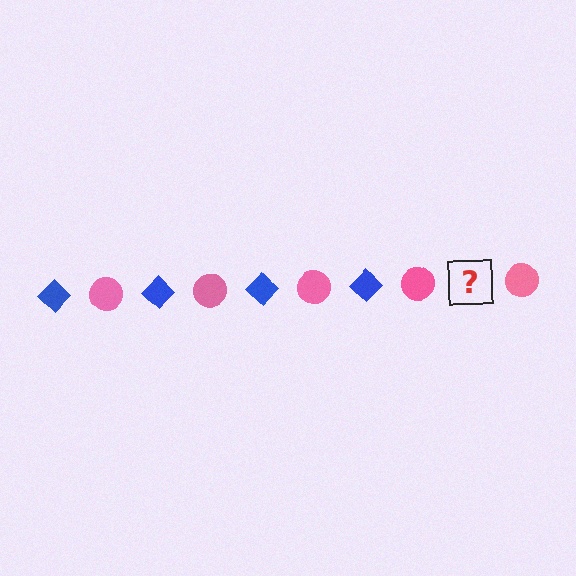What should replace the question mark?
The question mark should be replaced with a blue diamond.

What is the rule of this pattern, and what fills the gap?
The rule is that the pattern alternates between blue diamond and pink circle. The gap should be filled with a blue diamond.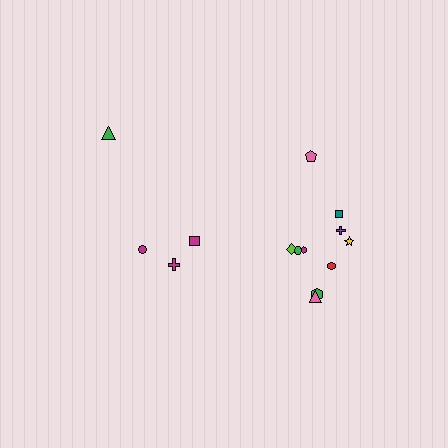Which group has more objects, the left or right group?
The right group.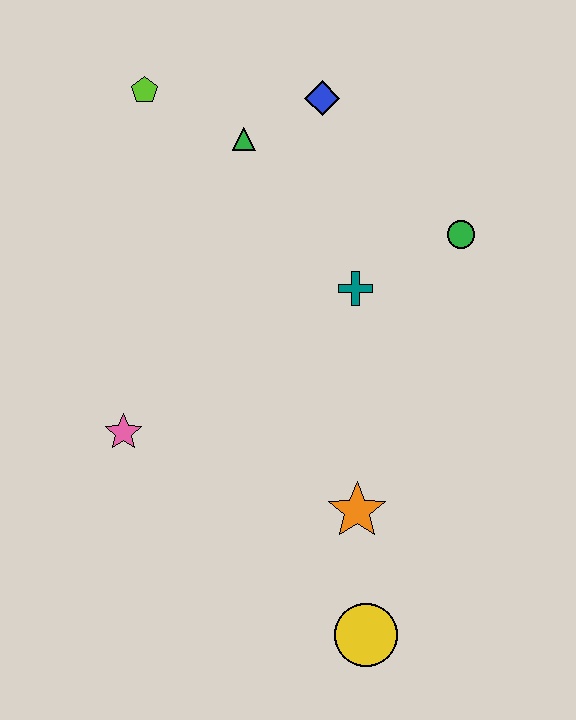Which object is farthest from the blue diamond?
The yellow circle is farthest from the blue diamond.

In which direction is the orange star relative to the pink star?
The orange star is to the right of the pink star.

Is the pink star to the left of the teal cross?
Yes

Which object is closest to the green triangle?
The blue diamond is closest to the green triangle.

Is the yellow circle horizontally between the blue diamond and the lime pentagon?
No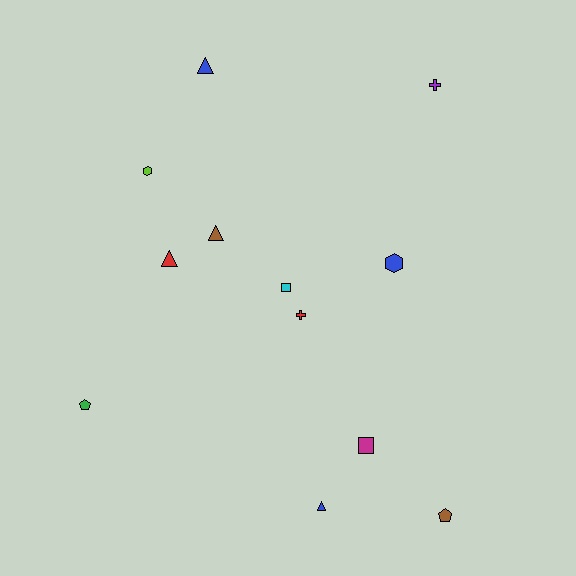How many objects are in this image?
There are 12 objects.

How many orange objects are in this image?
There are no orange objects.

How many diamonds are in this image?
There are no diamonds.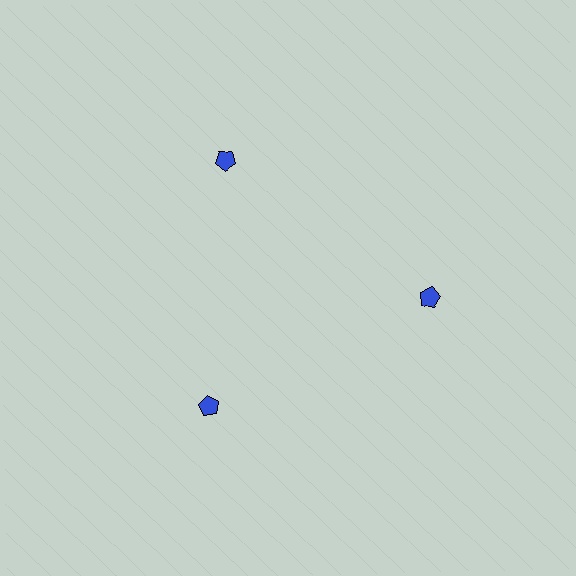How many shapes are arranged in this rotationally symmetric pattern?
There are 3 shapes, arranged in 3 groups of 1.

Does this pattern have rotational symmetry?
Yes, this pattern has 3-fold rotational symmetry. It looks the same after rotating 120 degrees around the center.